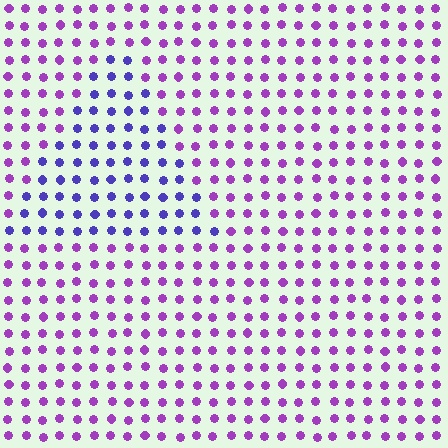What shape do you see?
I see a triangle.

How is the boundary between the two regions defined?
The boundary is defined purely by a slight shift in hue (about 40 degrees). Spacing, size, and orientation are identical on both sides.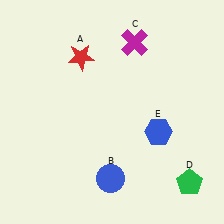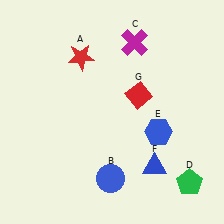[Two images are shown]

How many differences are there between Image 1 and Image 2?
There are 2 differences between the two images.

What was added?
A blue triangle (F), a red diamond (G) were added in Image 2.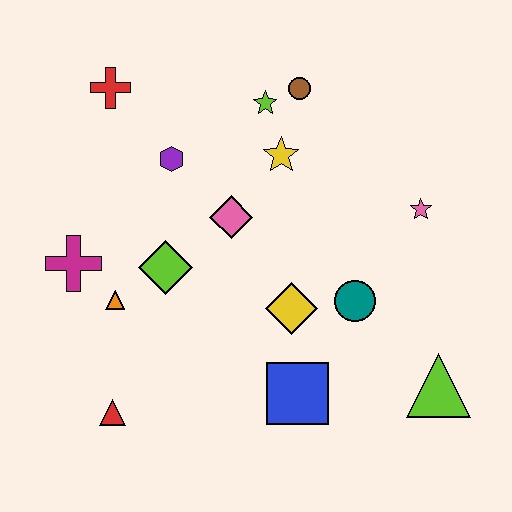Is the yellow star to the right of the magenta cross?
Yes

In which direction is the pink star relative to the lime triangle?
The pink star is above the lime triangle.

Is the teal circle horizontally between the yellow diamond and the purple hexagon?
No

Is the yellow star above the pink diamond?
Yes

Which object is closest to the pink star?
The teal circle is closest to the pink star.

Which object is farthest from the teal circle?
The red cross is farthest from the teal circle.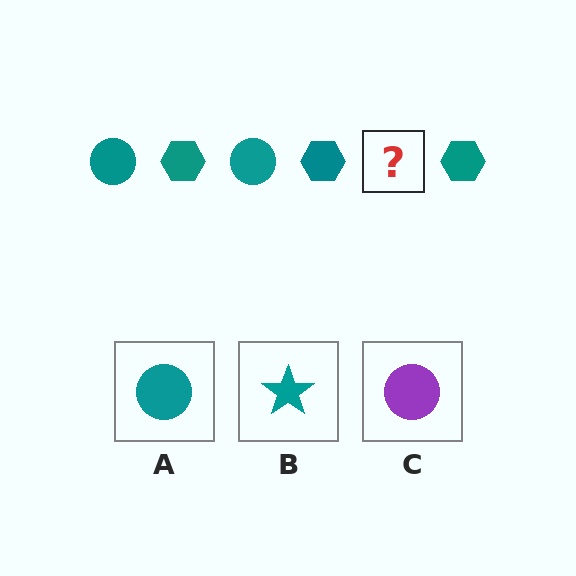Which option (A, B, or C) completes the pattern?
A.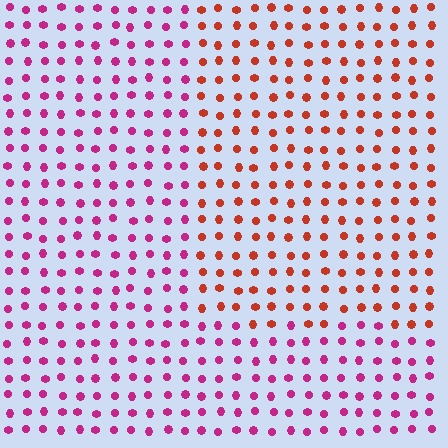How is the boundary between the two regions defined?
The boundary is defined purely by a slight shift in hue (about 44 degrees). Spacing, size, and orientation are identical on both sides.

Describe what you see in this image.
The image is filled with small magenta elements in a uniform arrangement. A rectangle-shaped region is visible where the elements are tinted to a slightly different hue, forming a subtle color boundary.